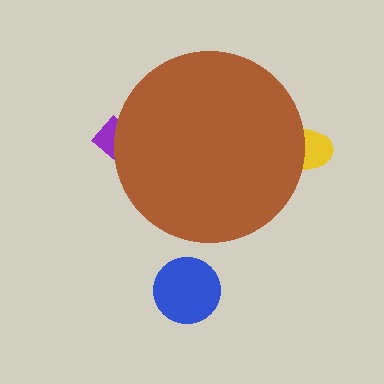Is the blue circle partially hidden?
No, the blue circle is fully visible.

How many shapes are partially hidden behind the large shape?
2 shapes are partially hidden.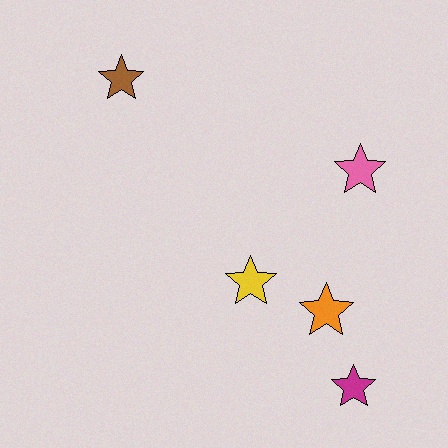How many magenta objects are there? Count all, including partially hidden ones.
There is 1 magenta object.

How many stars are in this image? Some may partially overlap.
There are 5 stars.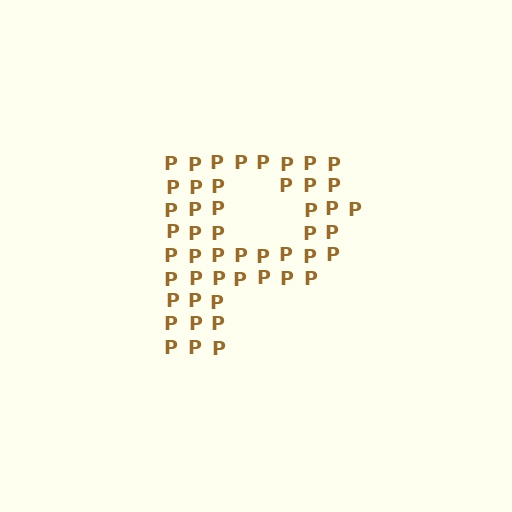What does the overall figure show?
The overall figure shows the letter P.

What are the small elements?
The small elements are letter P's.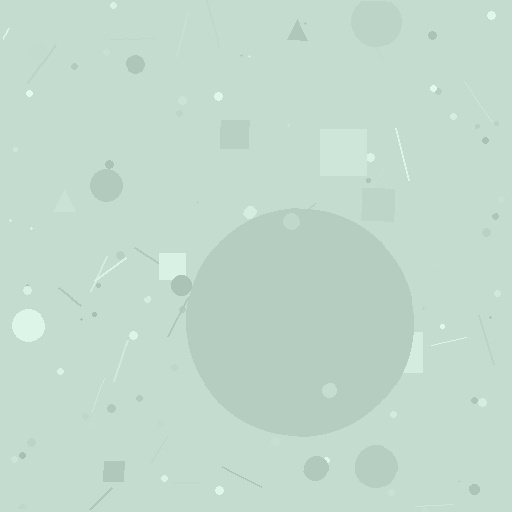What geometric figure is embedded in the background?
A circle is embedded in the background.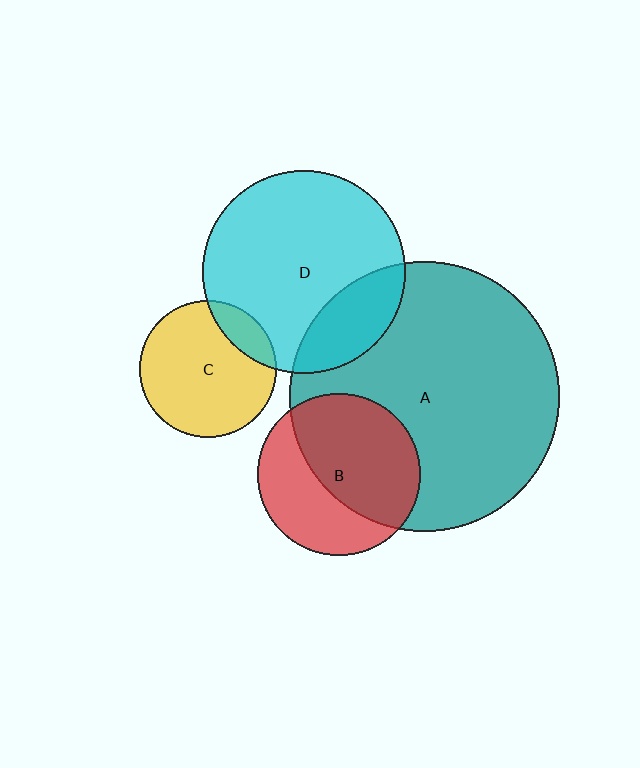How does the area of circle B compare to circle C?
Approximately 1.4 times.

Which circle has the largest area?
Circle A (teal).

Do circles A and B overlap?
Yes.